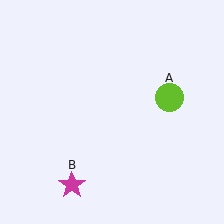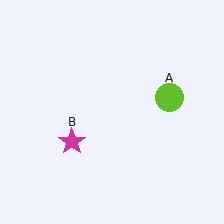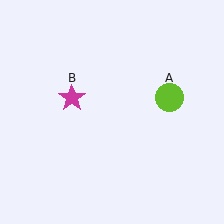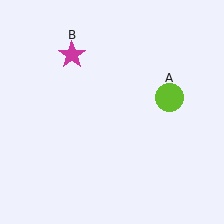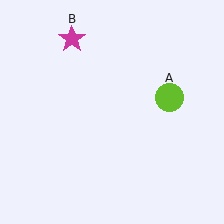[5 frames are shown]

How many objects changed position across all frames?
1 object changed position: magenta star (object B).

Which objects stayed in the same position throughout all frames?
Lime circle (object A) remained stationary.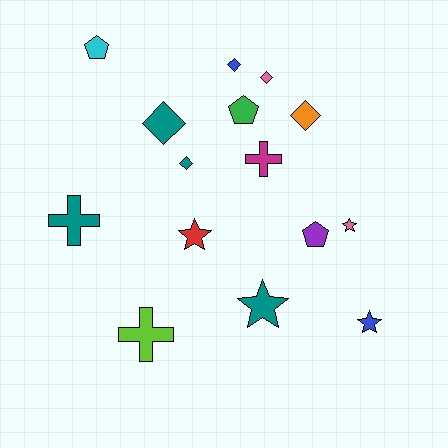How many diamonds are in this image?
There are 5 diamonds.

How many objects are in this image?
There are 15 objects.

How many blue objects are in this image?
There are 2 blue objects.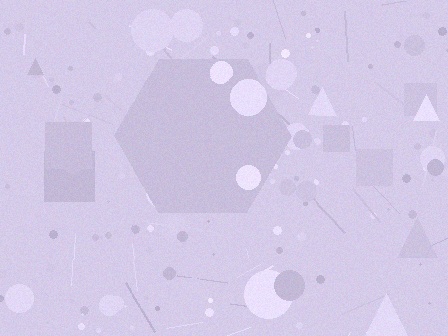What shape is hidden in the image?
A hexagon is hidden in the image.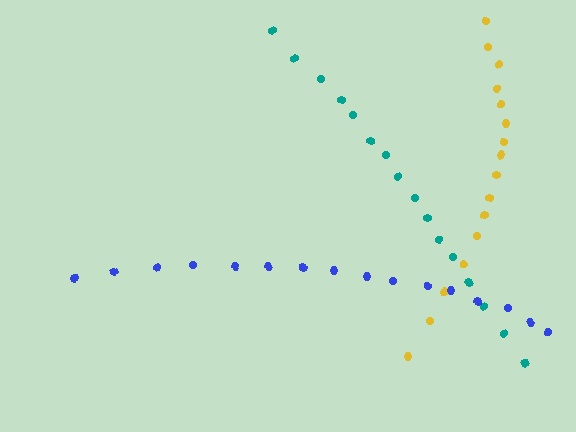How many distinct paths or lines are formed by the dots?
There are 3 distinct paths.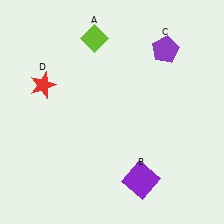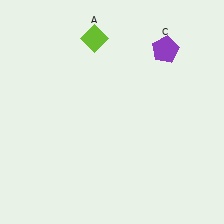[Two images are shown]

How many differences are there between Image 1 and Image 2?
There are 2 differences between the two images.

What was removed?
The purple square (B), the red star (D) were removed in Image 2.